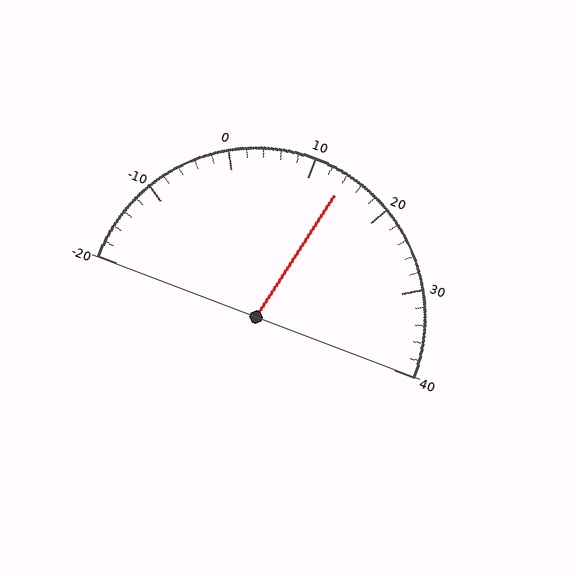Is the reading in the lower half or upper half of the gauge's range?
The reading is in the upper half of the range (-20 to 40).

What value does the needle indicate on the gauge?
The needle indicates approximately 14.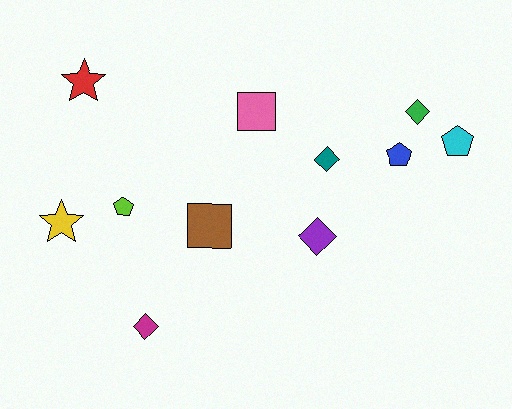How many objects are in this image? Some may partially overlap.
There are 11 objects.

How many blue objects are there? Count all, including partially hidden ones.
There is 1 blue object.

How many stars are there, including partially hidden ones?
There are 2 stars.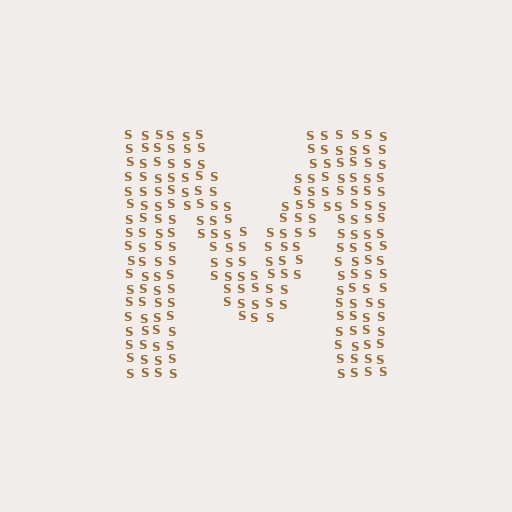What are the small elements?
The small elements are letter S's.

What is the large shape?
The large shape is the letter M.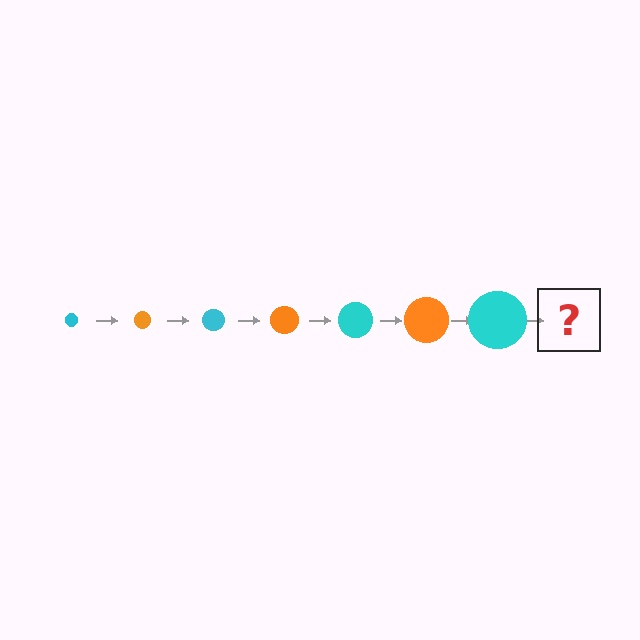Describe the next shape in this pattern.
It should be an orange circle, larger than the previous one.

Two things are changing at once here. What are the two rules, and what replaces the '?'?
The two rules are that the circle grows larger each step and the color cycles through cyan and orange. The '?' should be an orange circle, larger than the previous one.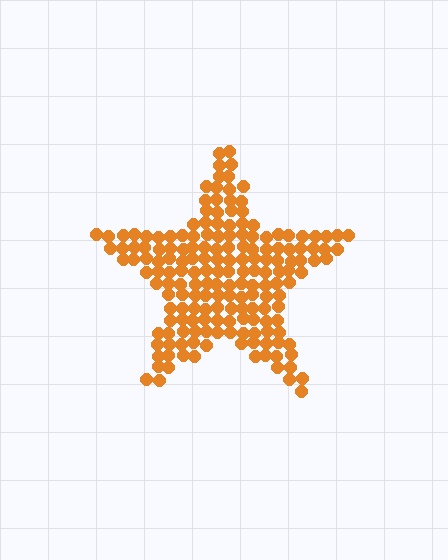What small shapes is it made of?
It is made of small circles.